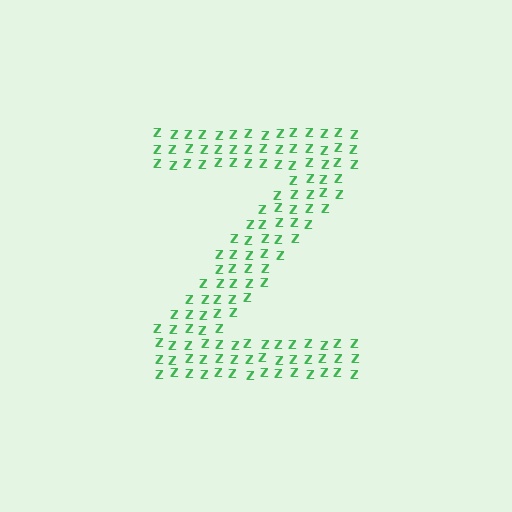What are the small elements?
The small elements are letter Z's.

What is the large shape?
The large shape is the letter Z.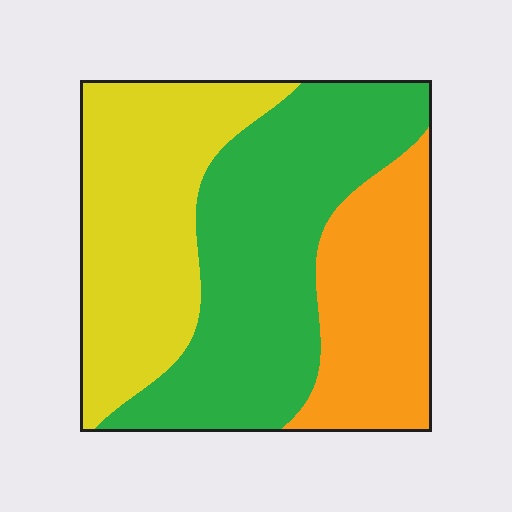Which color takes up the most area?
Green, at roughly 40%.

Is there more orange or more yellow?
Yellow.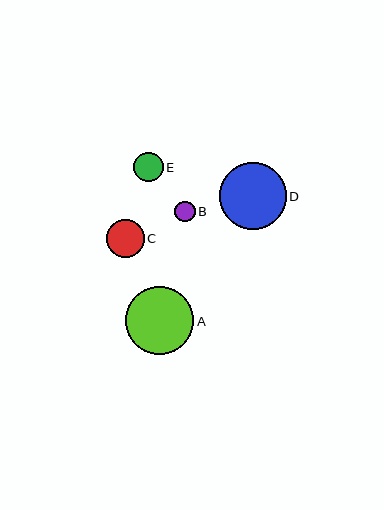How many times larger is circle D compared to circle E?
Circle D is approximately 2.3 times the size of circle E.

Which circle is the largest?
Circle A is the largest with a size of approximately 68 pixels.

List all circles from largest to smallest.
From largest to smallest: A, D, C, E, B.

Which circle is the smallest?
Circle B is the smallest with a size of approximately 20 pixels.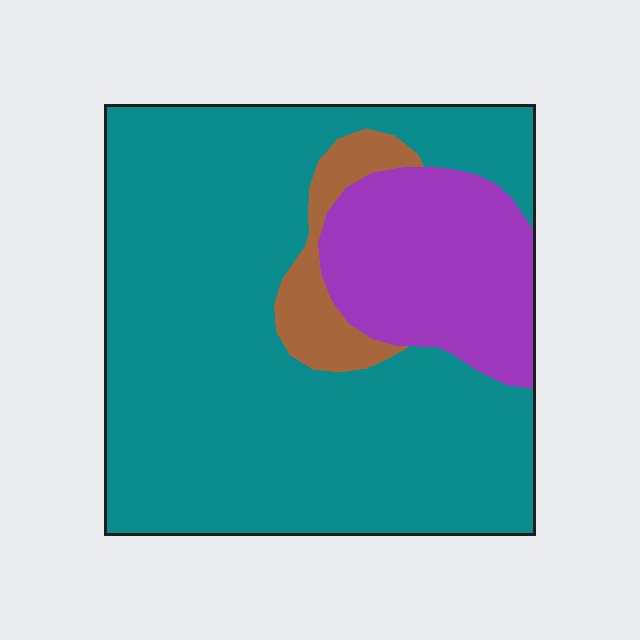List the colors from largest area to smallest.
From largest to smallest: teal, purple, brown.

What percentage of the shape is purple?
Purple takes up about one fifth (1/5) of the shape.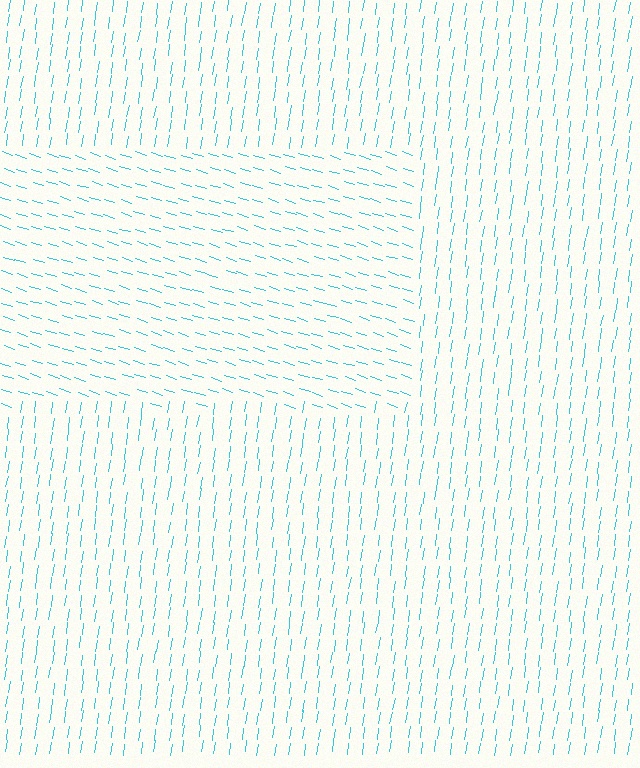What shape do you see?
I see a rectangle.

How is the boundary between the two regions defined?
The boundary is defined purely by a change in line orientation (approximately 81 degrees difference). All lines are the same color and thickness.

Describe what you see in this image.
The image is filled with small cyan line segments. A rectangle region in the image has lines oriented differently from the surrounding lines, creating a visible texture boundary.